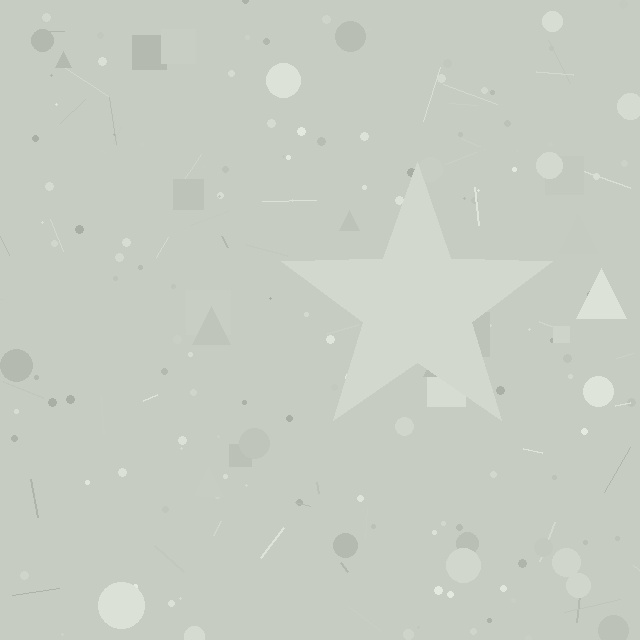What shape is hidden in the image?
A star is hidden in the image.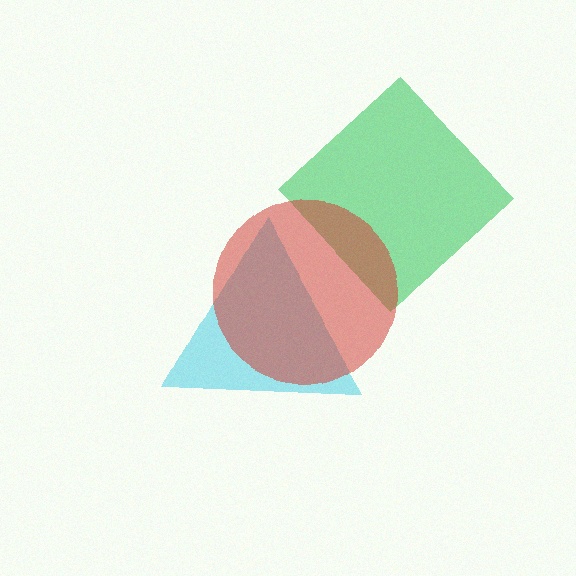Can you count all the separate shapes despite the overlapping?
Yes, there are 3 separate shapes.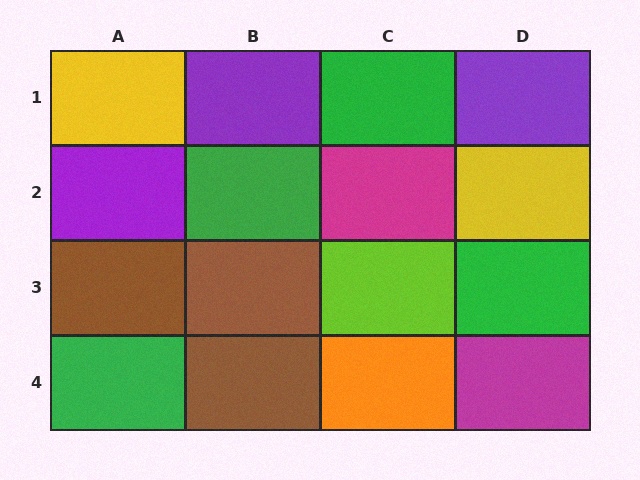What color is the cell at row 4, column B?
Brown.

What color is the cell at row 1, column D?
Purple.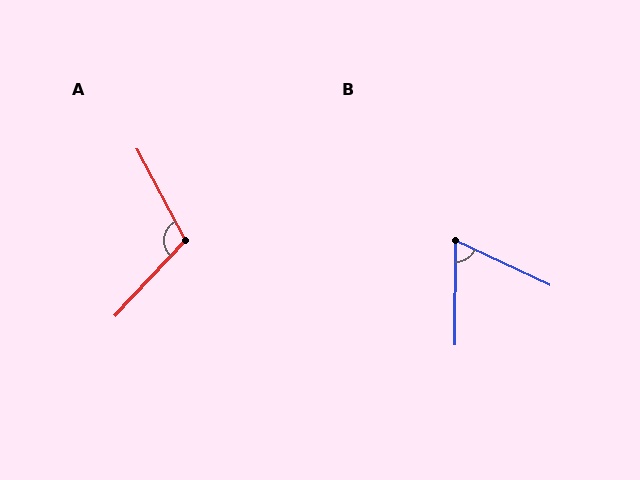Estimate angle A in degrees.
Approximately 109 degrees.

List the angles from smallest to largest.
B (65°), A (109°).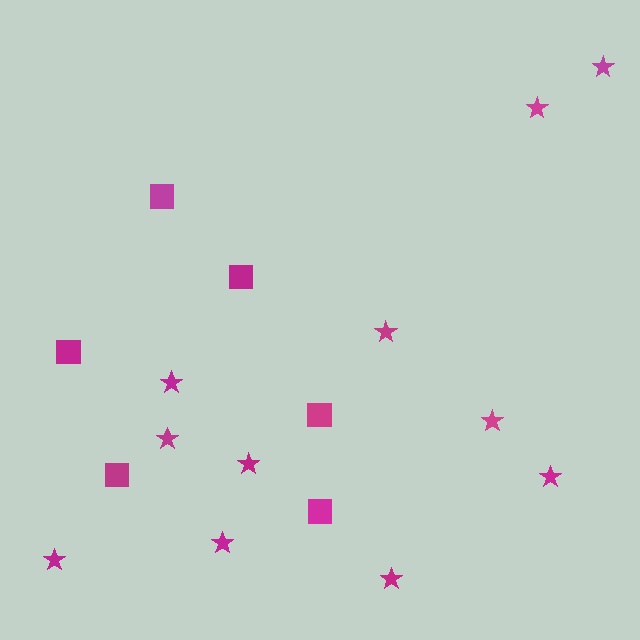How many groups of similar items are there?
There are 2 groups: one group of squares (6) and one group of stars (11).